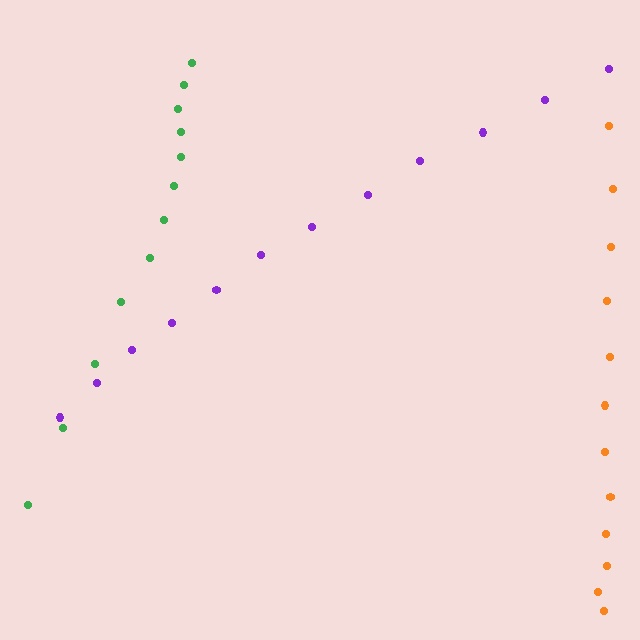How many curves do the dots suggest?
There are 3 distinct paths.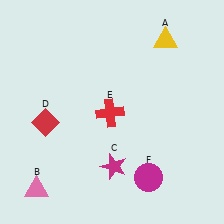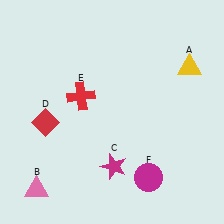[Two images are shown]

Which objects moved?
The objects that moved are: the yellow triangle (A), the red cross (E).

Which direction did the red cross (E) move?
The red cross (E) moved left.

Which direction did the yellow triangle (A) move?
The yellow triangle (A) moved down.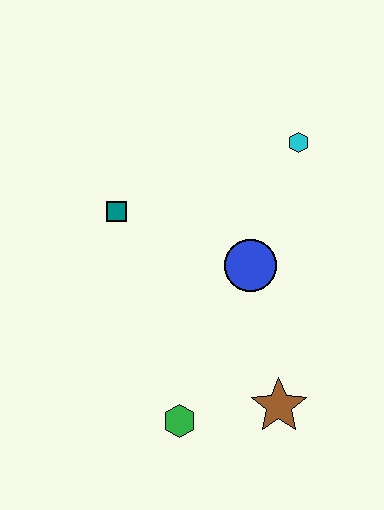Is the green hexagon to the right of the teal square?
Yes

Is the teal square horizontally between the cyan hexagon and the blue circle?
No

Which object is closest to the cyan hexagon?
The blue circle is closest to the cyan hexagon.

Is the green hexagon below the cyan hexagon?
Yes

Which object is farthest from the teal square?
The brown star is farthest from the teal square.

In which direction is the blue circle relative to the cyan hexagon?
The blue circle is below the cyan hexagon.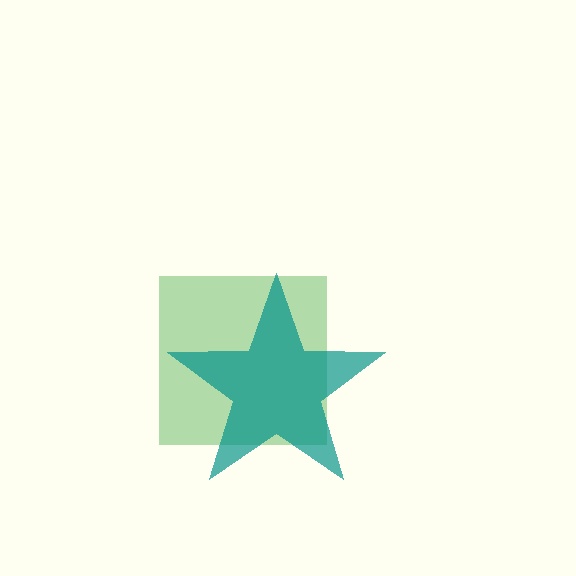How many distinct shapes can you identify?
There are 2 distinct shapes: a green square, a teal star.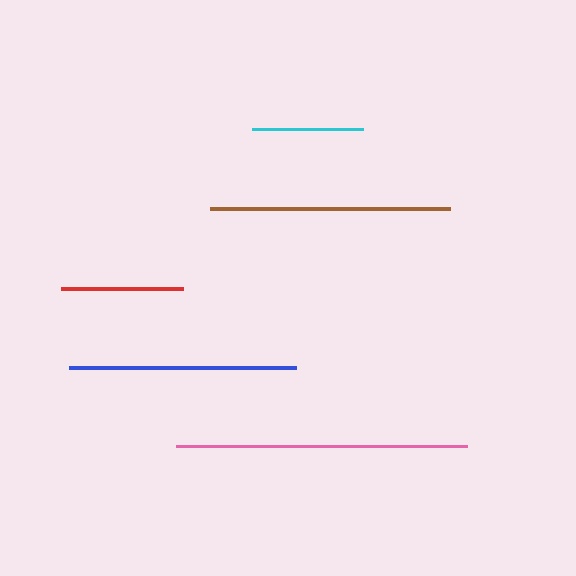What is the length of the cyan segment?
The cyan segment is approximately 111 pixels long.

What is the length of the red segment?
The red segment is approximately 122 pixels long.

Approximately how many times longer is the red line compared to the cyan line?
The red line is approximately 1.1 times the length of the cyan line.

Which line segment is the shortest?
The cyan line is the shortest at approximately 111 pixels.